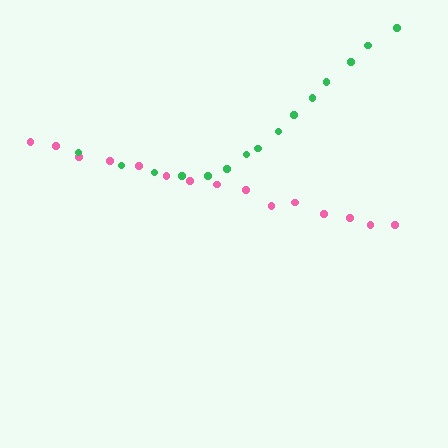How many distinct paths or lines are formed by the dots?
There are 2 distinct paths.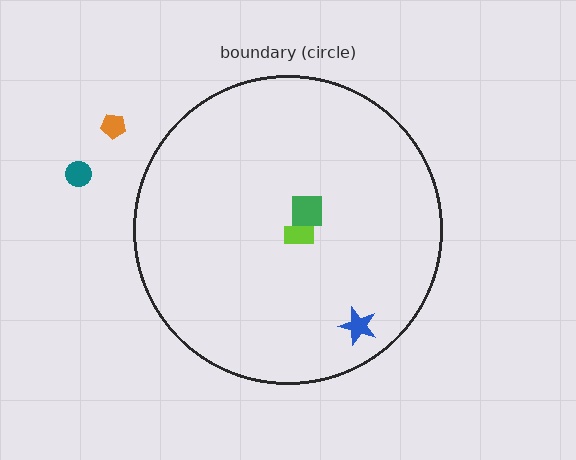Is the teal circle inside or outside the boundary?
Outside.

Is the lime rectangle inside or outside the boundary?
Inside.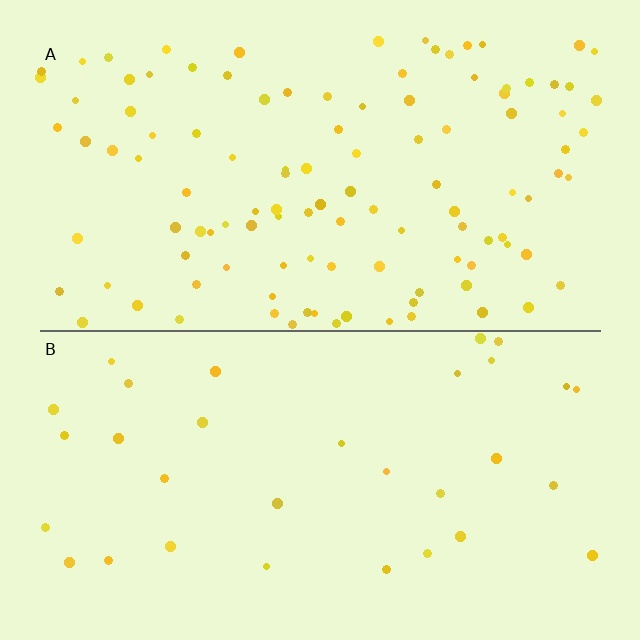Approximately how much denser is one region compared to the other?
Approximately 3.4× — region A over region B.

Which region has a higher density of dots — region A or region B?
A (the top).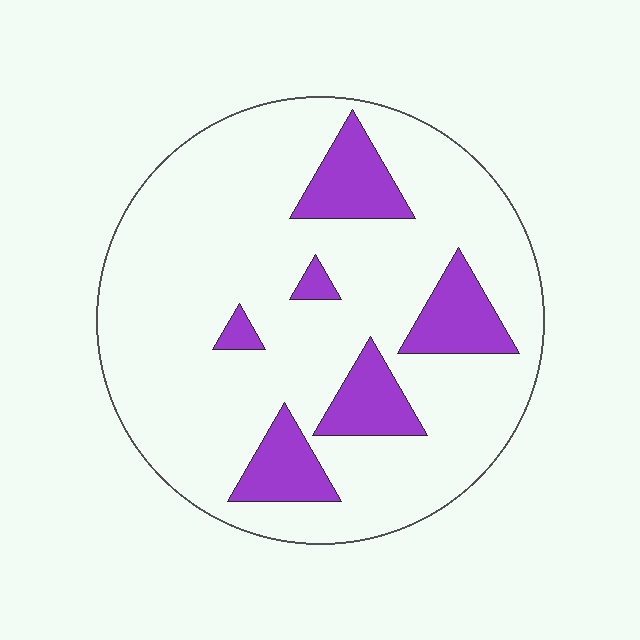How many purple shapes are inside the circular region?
6.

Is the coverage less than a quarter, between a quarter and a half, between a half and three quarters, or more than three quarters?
Less than a quarter.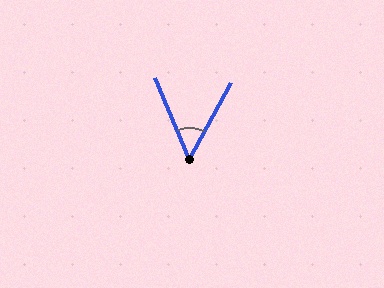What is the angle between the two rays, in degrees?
Approximately 50 degrees.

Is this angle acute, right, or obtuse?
It is acute.